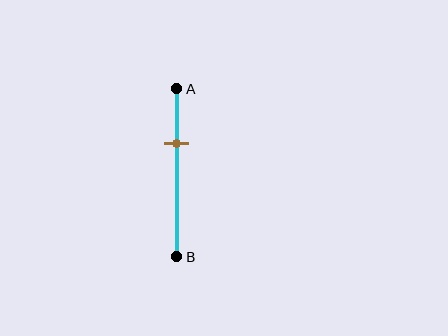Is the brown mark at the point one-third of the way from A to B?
Yes, the mark is approximately at the one-third point.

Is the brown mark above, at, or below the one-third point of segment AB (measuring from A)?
The brown mark is approximately at the one-third point of segment AB.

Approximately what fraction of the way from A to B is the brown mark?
The brown mark is approximately 35% of the way from A to B.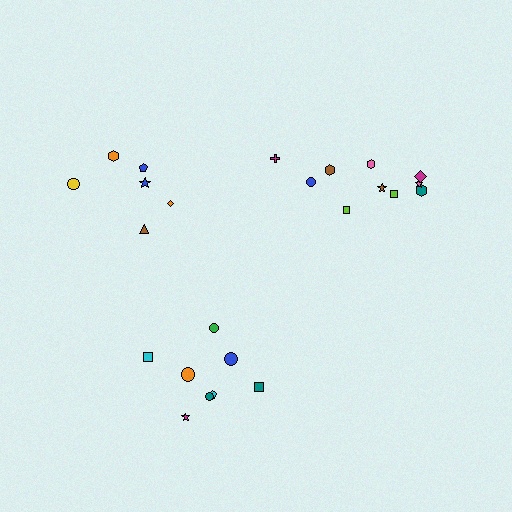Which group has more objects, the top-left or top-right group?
The top-right group.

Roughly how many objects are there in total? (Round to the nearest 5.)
Roughly 25 objects in total.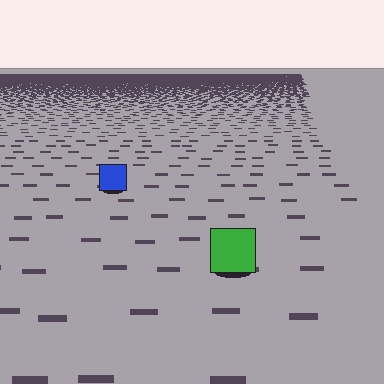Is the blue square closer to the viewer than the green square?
No. The green square is closer — you can tell from the texture gradient: the ground texture is coarser near it.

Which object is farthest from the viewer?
The blue square is farthest from the viewer. It appears smaller and the ground texture around it is denser.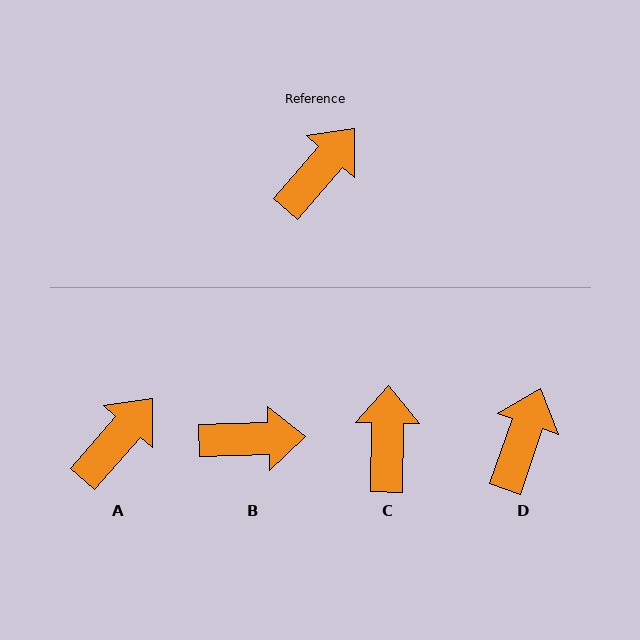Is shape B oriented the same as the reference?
No, it is off by about 47 degrees.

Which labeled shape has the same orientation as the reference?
A.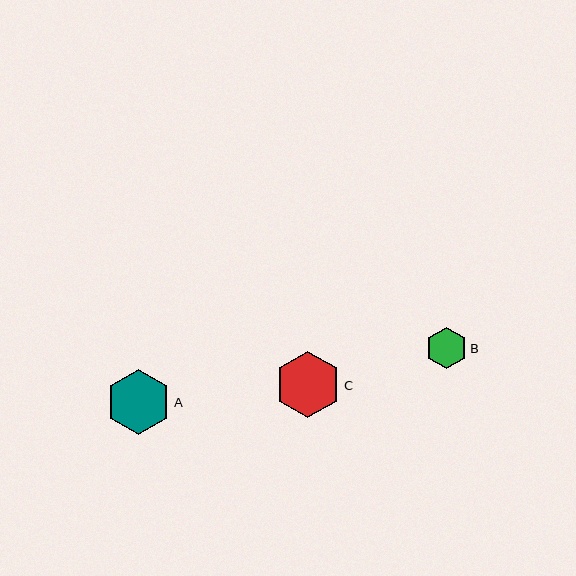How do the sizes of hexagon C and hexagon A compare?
Hexagon C and hexagon A are approximately the same size.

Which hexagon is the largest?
Hexagon C is the largest with a size of approximately 66 pixels.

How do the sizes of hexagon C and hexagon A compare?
Hexagon C and hexagon A are approximately the same size.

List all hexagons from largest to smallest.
From largest to smallest: C, A, B.